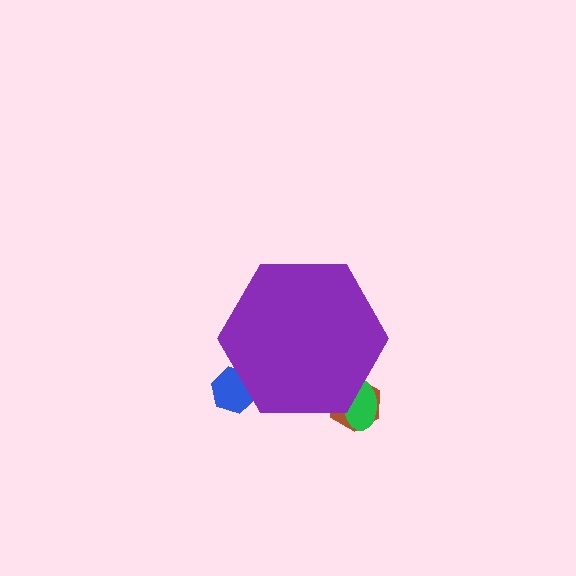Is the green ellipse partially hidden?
Yes, the green ellipse is partially hidden behind the purple hexagon.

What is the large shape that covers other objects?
A purple hexagon.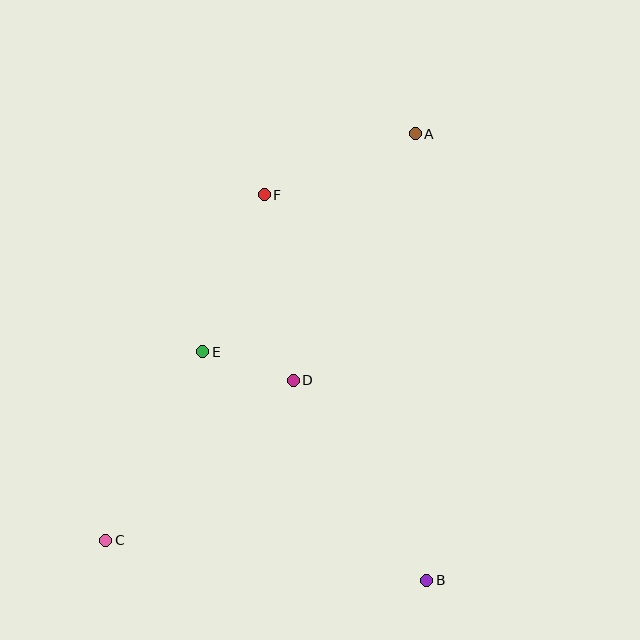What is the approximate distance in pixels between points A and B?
The distance between A and B is approximately 447 pixels.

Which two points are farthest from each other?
Points A and C are farthest from each other.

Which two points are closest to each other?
Points D and E are closest to each other.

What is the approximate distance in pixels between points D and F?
The distance between D and F is approximately 188 pixels.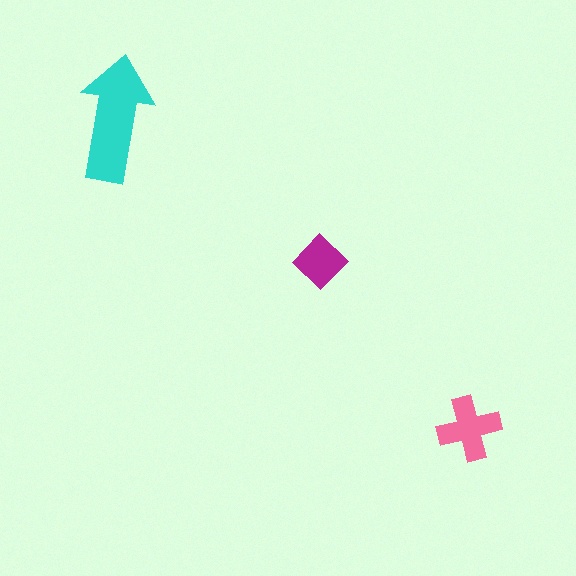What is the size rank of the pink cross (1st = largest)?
2nd.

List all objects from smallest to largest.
The magenta diamond, the pink cross, the cyan arrow.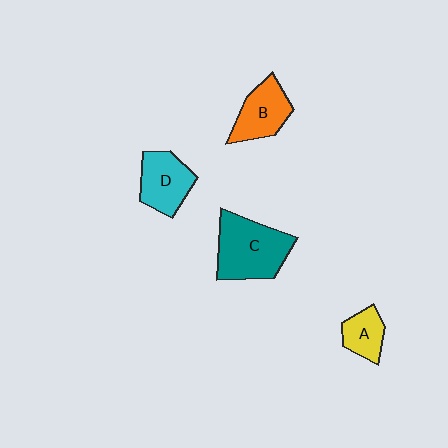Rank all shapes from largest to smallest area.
From largest to smallest: C (teal), D (cyan), B (orange), A (yellow).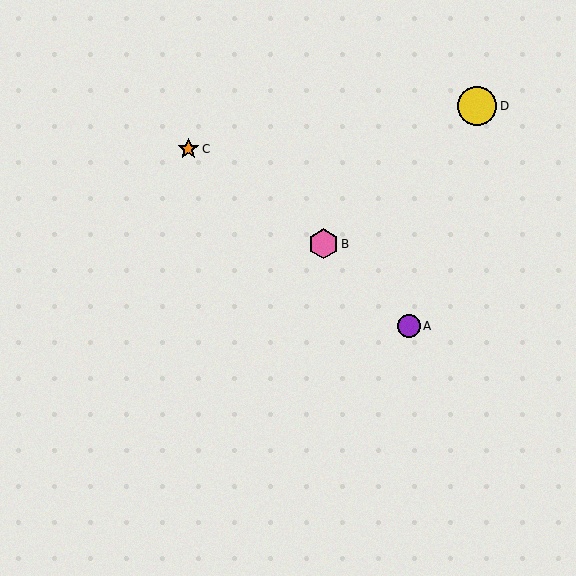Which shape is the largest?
The yellow circle (labeled D) is the largest.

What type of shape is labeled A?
Shape A is a purple circle.